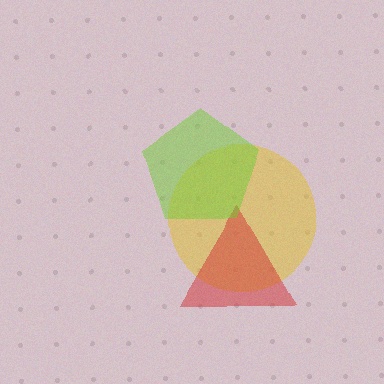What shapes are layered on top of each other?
The layered shapes are: a yellow circle, a red triangle, a lime pentagon.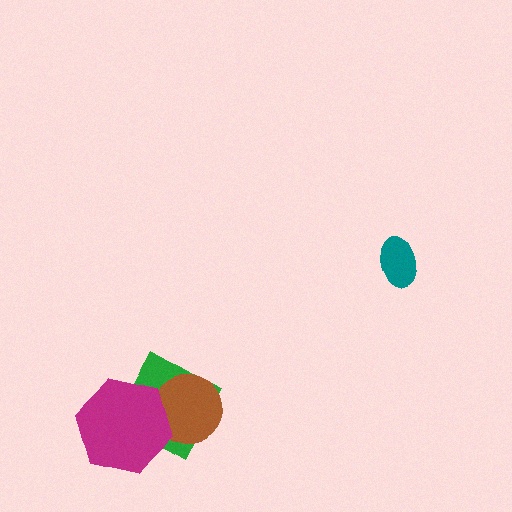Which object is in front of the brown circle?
The magenta hexagon is in front of the brown circle.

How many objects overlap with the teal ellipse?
0 objects overlap with the teal ellipse.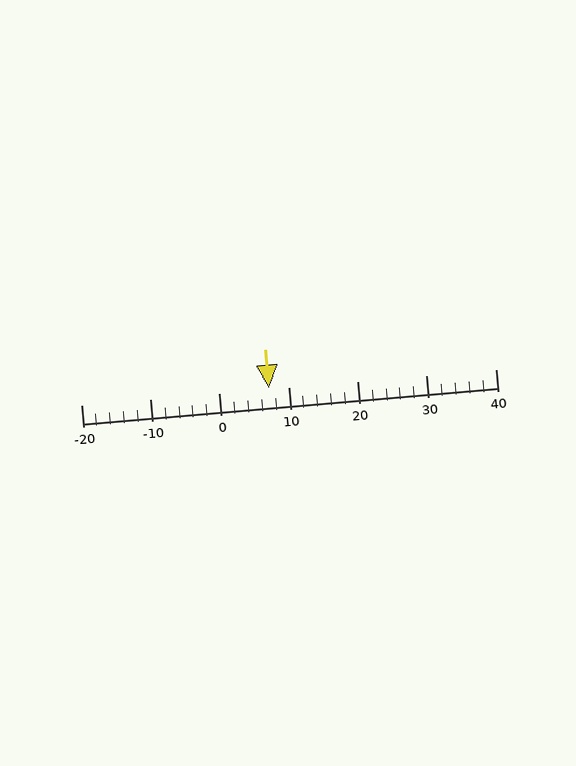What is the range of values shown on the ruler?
The ruler shows values from -20 to 40.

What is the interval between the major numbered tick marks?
The major tick marks are spaced 10 units apart.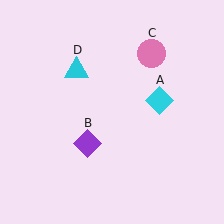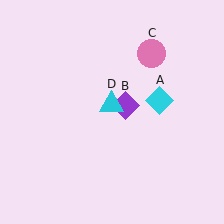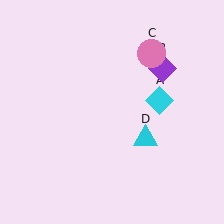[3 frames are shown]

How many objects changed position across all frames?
2 objects changed position: purple diamond (object B), cyan triangle (object D).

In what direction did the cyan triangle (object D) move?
The cyan triangle (object D) moved down and to the right.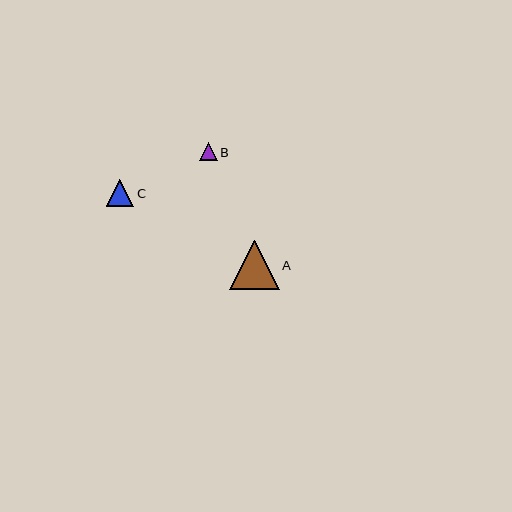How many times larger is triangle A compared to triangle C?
Triangle A is approximately 1.8 times the size of triangle C.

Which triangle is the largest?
Triangle A is the largest with a size of approximately 49 pixels.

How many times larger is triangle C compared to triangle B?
Triangle C is approximately 1.5 times the size of triangle B.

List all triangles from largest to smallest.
From largest to smallest: A, C, B.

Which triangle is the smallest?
Triangle B is the smallest with a size of approximately 18 pixels.